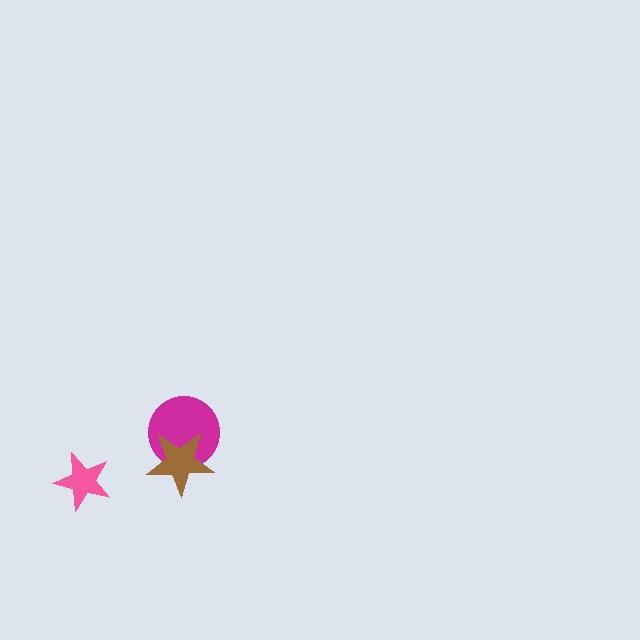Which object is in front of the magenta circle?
The brown star is in front of the magenta circle.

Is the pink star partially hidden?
No, no other shape covers it.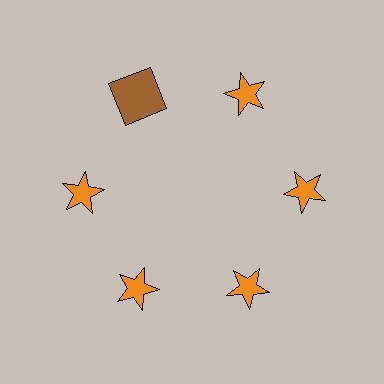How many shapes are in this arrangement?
There are 6 shapes arranged in a ring pattern.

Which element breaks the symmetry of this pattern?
The brown square at roughly the 11 o'clock position breaks the symmetry. All other shapes are orange stars.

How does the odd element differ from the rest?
It differs in both color (brown instead of orange) and shape (square instead of star).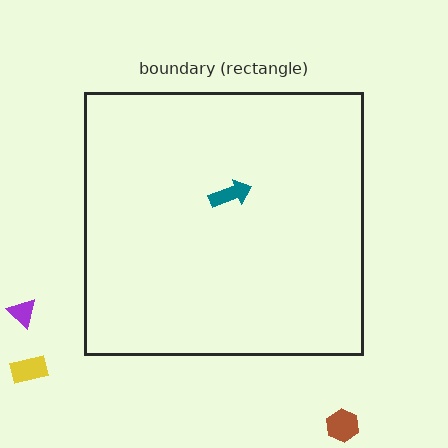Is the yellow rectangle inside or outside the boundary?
Outside.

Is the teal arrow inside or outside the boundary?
Inside.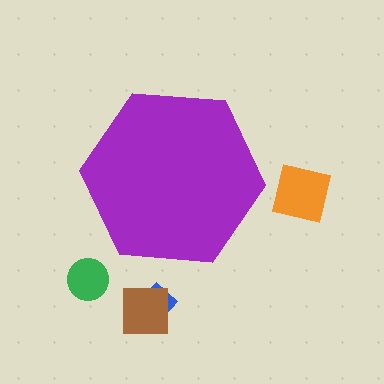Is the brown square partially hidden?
No, the brown square is fully visible.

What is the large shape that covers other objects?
A purple hexagon.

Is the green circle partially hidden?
No, the green circle is fully visible.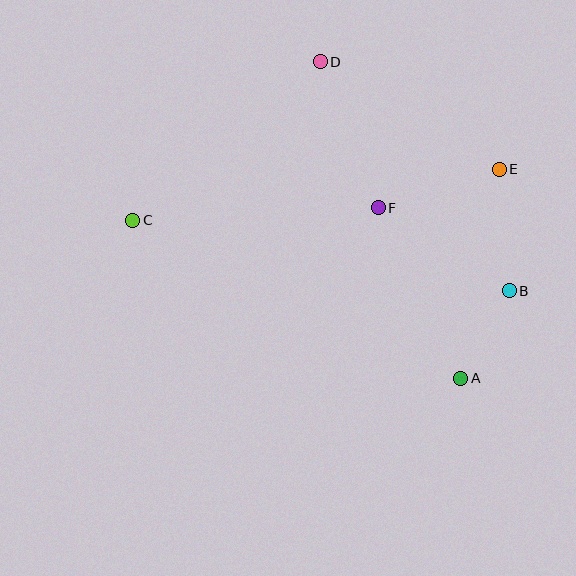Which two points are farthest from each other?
Points B and C are farthest from each other.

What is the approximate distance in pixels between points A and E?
The distance between A and E is approximately 213 pixels.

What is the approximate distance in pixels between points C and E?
The distance between C and E is approximately 370 pixels.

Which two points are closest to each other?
Points A and B are closest to each other.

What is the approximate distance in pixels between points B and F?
The distance between B and F is approximately 155 pixels.